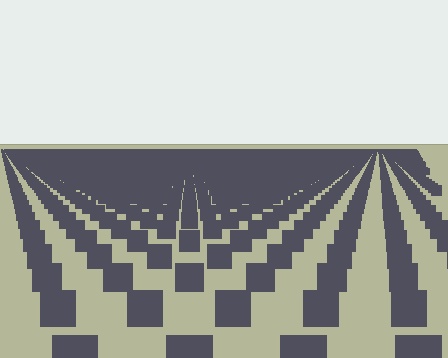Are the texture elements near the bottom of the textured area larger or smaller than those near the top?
Larger. Near the bottom, elements are closer to the viewer and appear at a bigger on-screen size.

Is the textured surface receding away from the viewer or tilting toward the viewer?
The surface is receding away from the viewer. Texture elements get smaller and denser toward the top.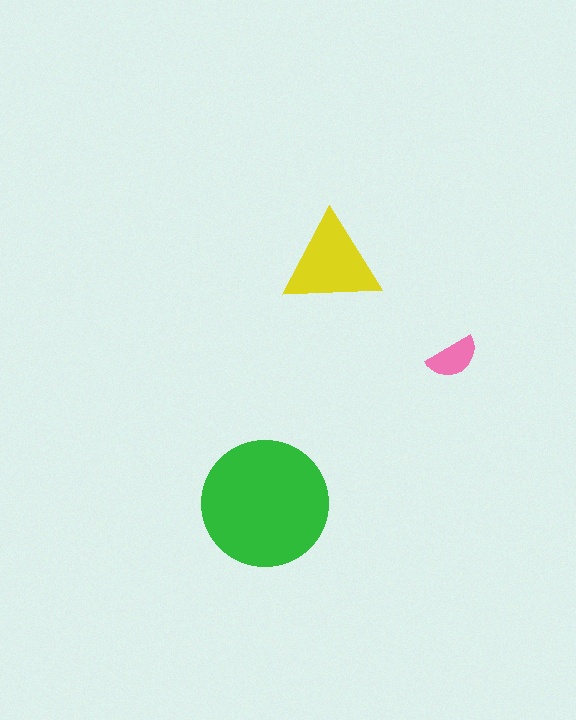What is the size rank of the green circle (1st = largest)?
1st.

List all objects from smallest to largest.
The pink semicircle, the yellow triangle, the green circle.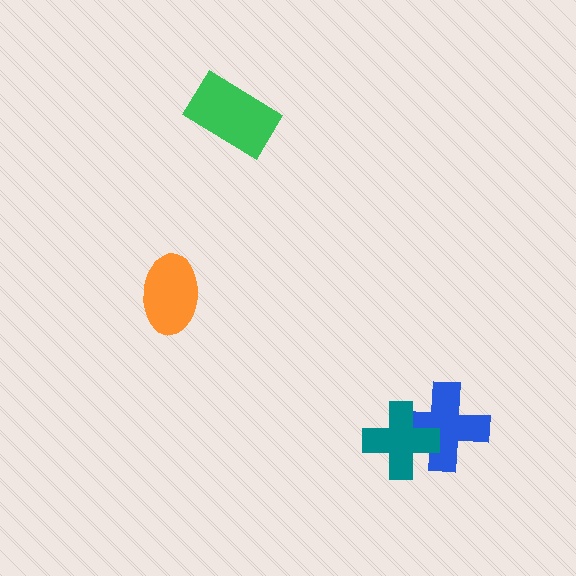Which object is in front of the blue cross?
The teal cross is in front of the blue cross.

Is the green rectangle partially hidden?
No, no other shape covers it.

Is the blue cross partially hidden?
Yes, it is partially covered by another shape.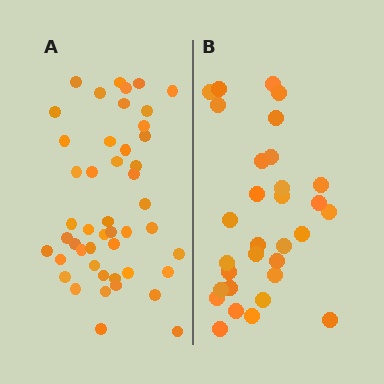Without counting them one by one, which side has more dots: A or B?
Region A (the left region) has more dots.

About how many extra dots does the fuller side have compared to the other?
Region A has approximately 15 more dots than region B.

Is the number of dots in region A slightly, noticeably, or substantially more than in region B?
Region A has substantially more. The ratio is roughly 1.5 to 1.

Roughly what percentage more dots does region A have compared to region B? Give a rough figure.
About 50% more.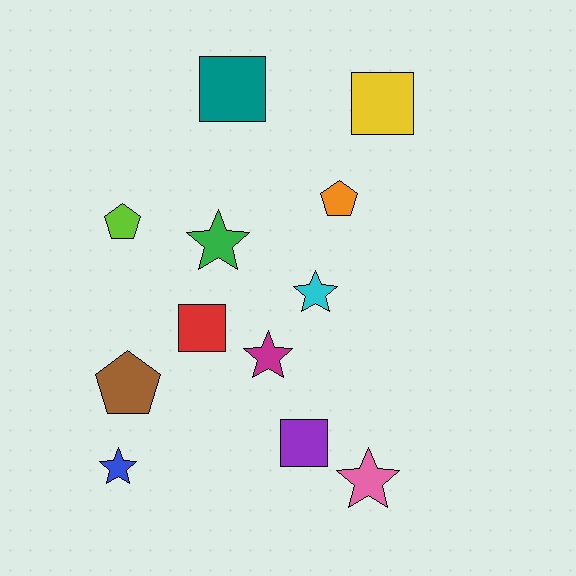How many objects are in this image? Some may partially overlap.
There are 12 objects.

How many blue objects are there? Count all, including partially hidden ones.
There is 1 blue object.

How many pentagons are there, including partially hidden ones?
There are 3 pentagons.